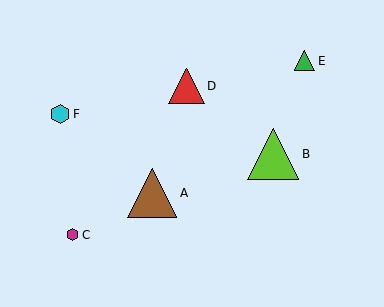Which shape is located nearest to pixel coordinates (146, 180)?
The brown triangle (labeled A) at (152, 193) is nearest to that location.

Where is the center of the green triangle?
The center of the green triangle is at (305, 61).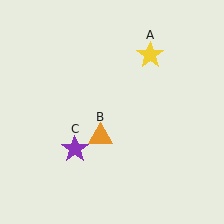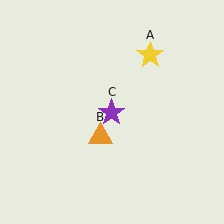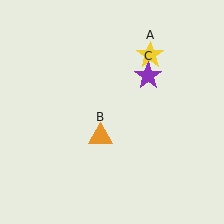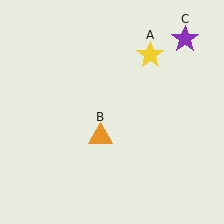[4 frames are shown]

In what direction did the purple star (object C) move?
The purple star (object C) moved up and to the right.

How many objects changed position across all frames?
1 object changed position: purple star (object C).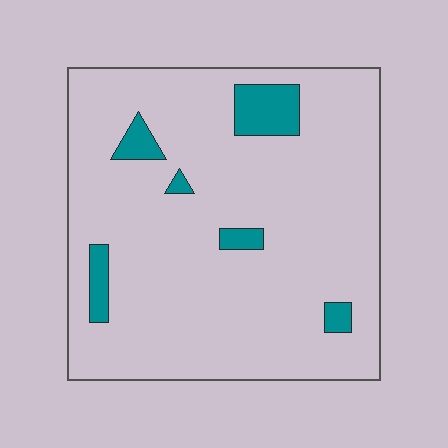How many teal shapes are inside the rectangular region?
6.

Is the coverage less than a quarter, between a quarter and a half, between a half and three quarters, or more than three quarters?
Less than a quarter.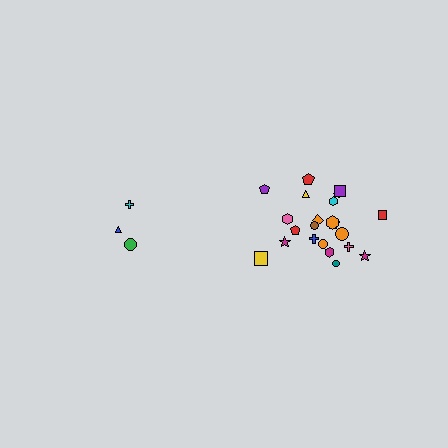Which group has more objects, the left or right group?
The right group.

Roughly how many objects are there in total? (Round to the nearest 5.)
Roughly 25 objects in total.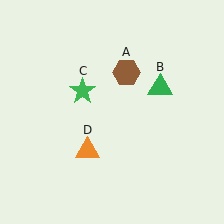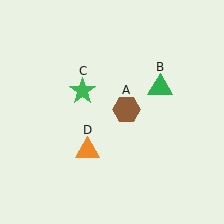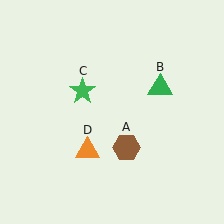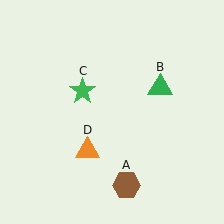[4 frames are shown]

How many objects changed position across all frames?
1 object changed position: brown hexagon (object A).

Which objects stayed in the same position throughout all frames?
Green triangle (object B) and green star (object C) and orange triangle (object D) remained stationary.